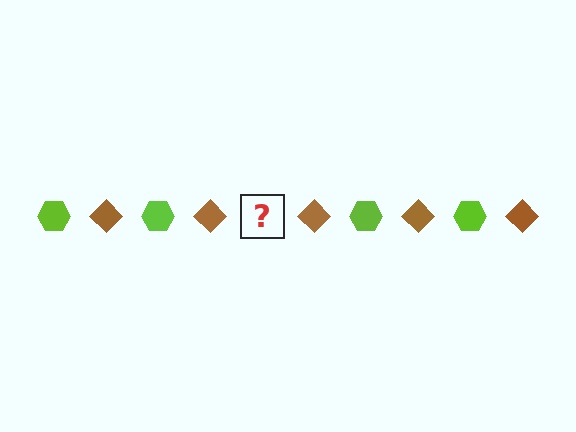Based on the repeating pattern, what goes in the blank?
The blank should be a lime hexagon.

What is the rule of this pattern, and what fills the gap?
The rule is that the pattern alternates between lime hexagon and brown diamond. The gap should be filled with a lime hexagon.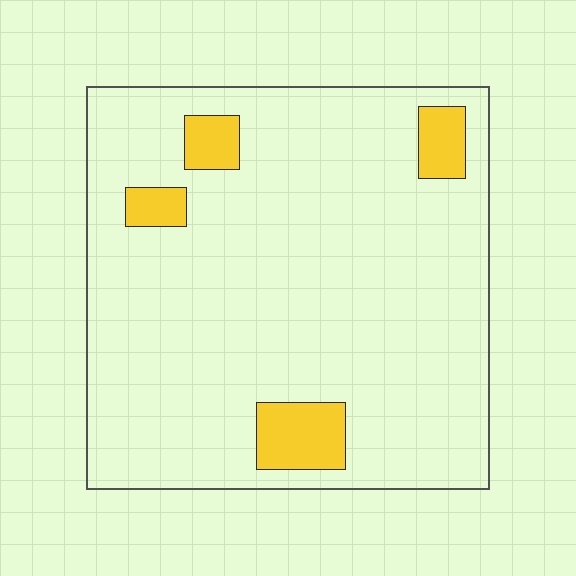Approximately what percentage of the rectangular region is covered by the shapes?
Approximately 10%.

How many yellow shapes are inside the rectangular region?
4.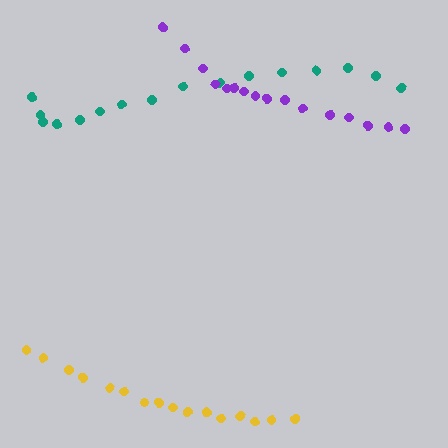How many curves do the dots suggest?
There are 3 distinct paths.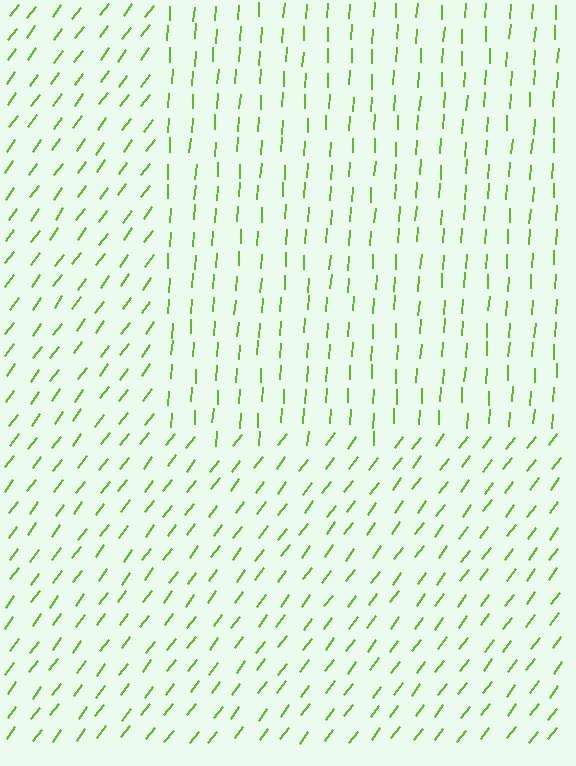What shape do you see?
I see a rectangle.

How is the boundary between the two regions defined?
The boundary is defined purely by a change in line orientation (approximately 33 degrees difference). All lines are the same color and thickness.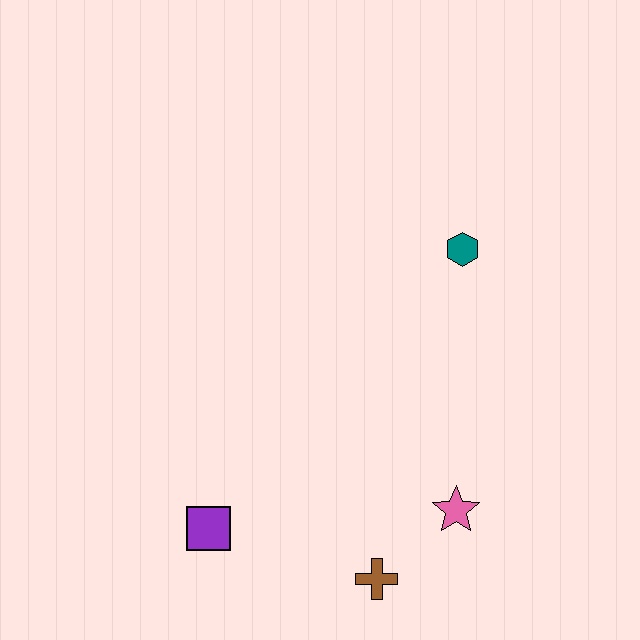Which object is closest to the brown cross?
The pink star is closest to the brown cross.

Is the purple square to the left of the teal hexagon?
Yes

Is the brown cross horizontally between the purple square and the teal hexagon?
Yes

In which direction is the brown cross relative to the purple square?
The brown cross is to the right of the purple square.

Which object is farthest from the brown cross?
The teal hexagon is farthest from the brown cross.